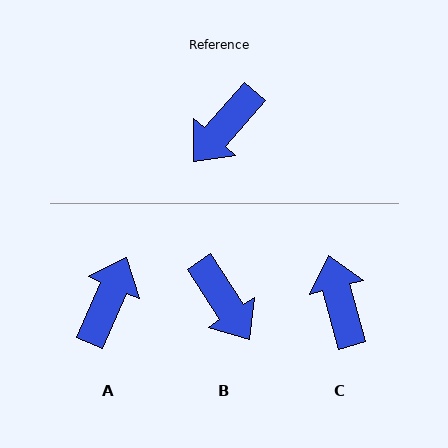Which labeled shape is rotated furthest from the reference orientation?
A, about 162 degrees away.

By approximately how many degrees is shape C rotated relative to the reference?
Approximately 124 degrees clockwise.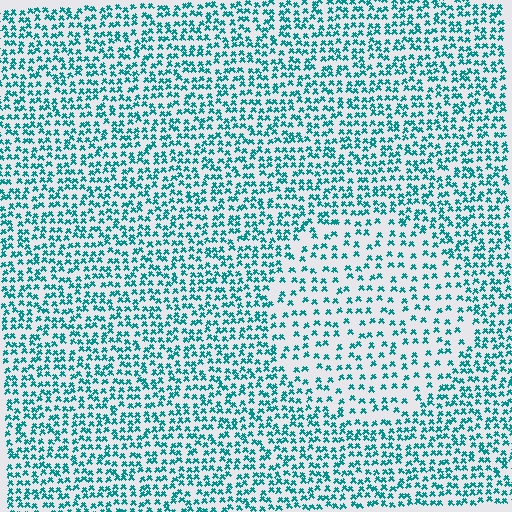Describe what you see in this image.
The image contains small teal elements arranged at two different densities. A circle-shaped region is visible where the elements are less densely packed than the surrounding area.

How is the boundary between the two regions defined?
The boundary is defined by a change in element density (approximately 1.8x ratio). All elements are the same color, size, and shape.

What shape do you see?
I see a circle.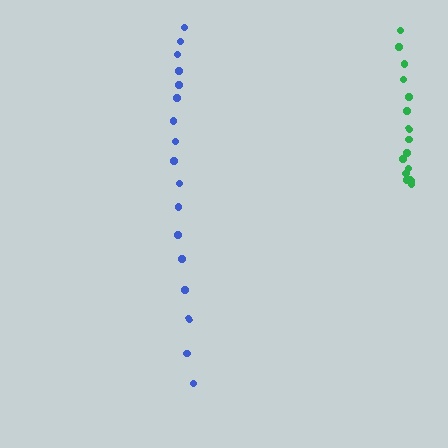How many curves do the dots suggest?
There are 2 distinct paths.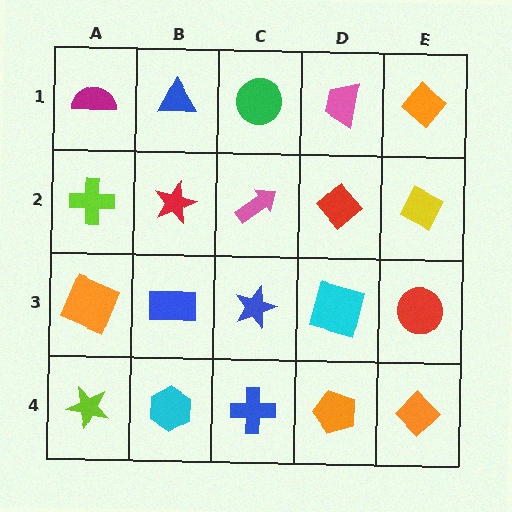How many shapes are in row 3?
5 shapes.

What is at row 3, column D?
A cyan square.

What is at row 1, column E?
An orange diamond.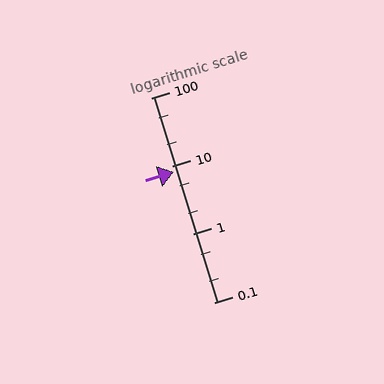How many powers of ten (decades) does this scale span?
The scale spans 3 decades, from 0.1 to 100.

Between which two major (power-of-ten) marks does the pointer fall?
The pointer is between 1 and 10.